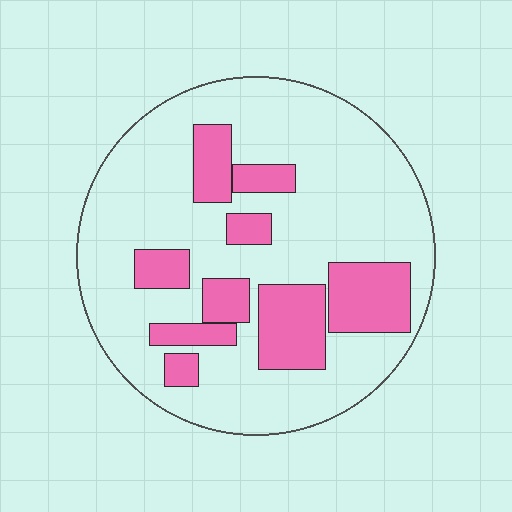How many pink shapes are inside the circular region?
9.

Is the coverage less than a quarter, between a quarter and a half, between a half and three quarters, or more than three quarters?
Between a quarter and a half.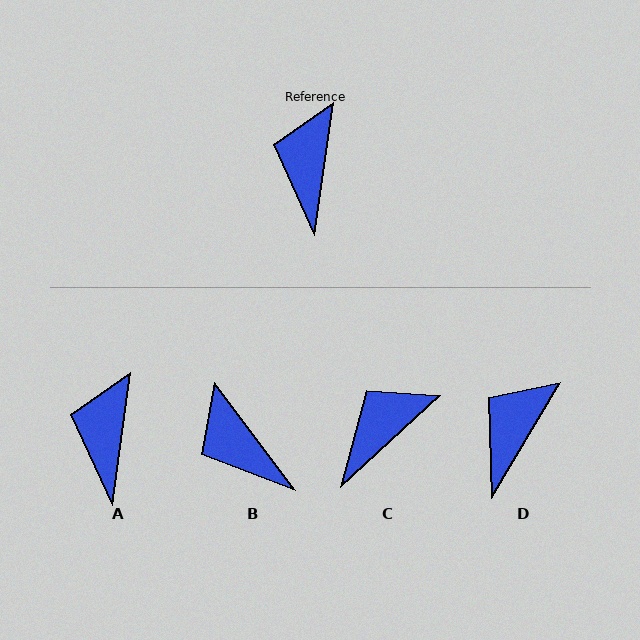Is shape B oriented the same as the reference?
No, it is off by about 45 degrees.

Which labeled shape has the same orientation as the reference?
A.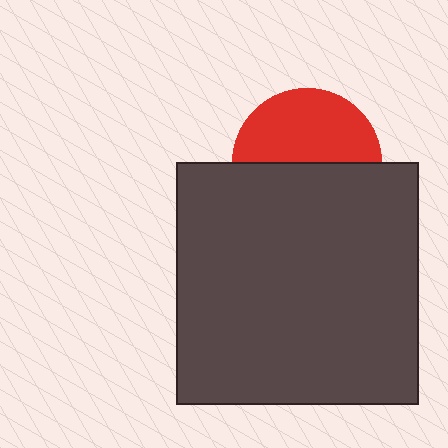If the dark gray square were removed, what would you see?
You would see the complete red circle.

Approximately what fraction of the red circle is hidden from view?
Roughly 51% of the red circle is hidden behind the dark gray square.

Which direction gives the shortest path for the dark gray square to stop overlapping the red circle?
Moving down gives the shortest separation.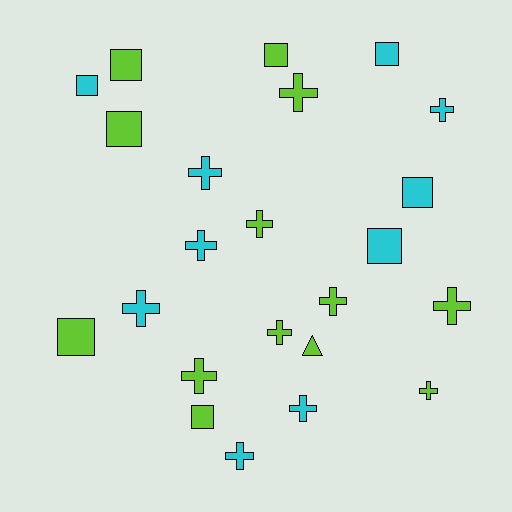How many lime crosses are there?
There are 7 lime crosses.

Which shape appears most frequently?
Cross, with 13 objects.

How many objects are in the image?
There are 23 objects.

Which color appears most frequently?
Lime, with 13 objects.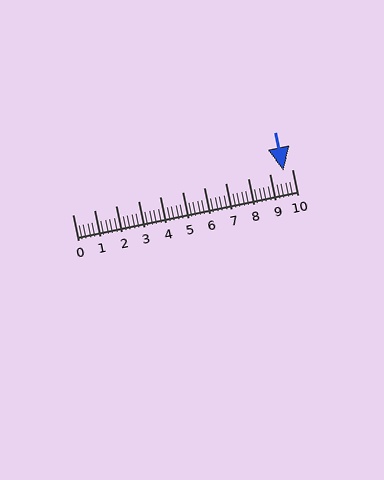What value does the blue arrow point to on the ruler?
The blue arrow points to approximately 9.6.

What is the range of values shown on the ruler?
The ruler shows values from 0 to 10.